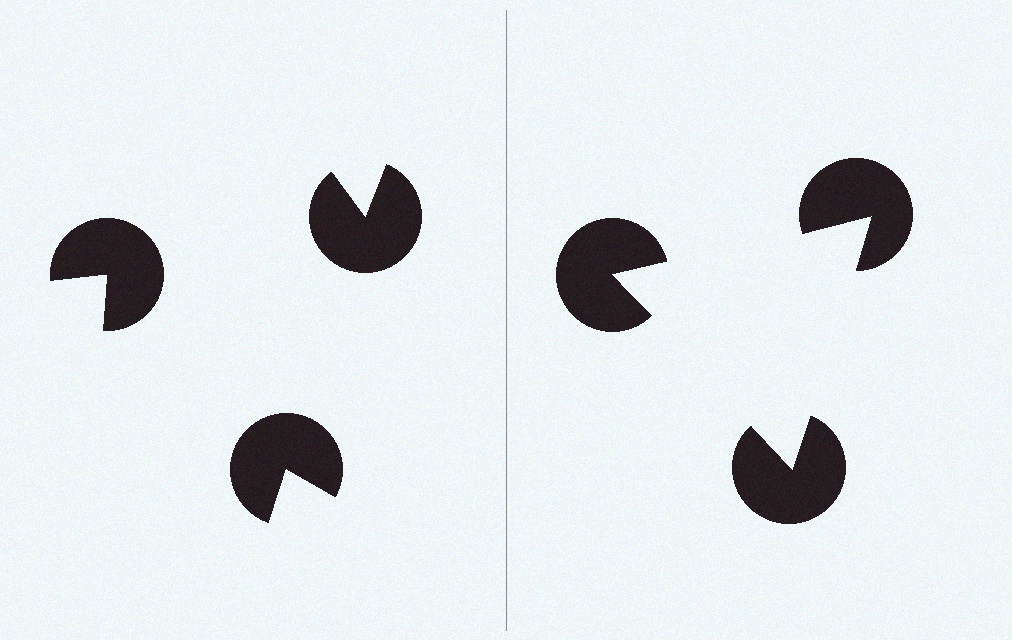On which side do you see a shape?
An illusory triangle appears on the right side. On the left side the wedge cuts are rotated, so no coherent shape forms.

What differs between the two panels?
The pac-man discs are positioned identically on both sides; only the wedge orientations differ. On the right they align to a triangle; on the left they are misaligned.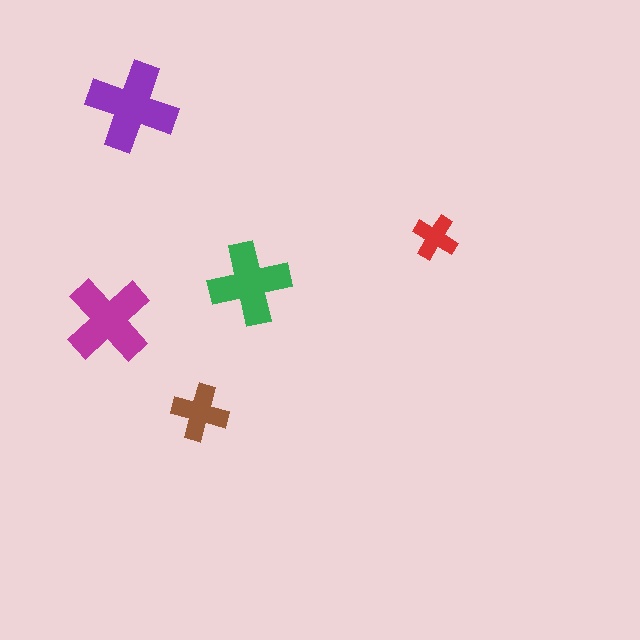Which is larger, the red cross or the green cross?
The green one.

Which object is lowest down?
The brown cross is bottommost.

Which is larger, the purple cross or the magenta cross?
The purple one.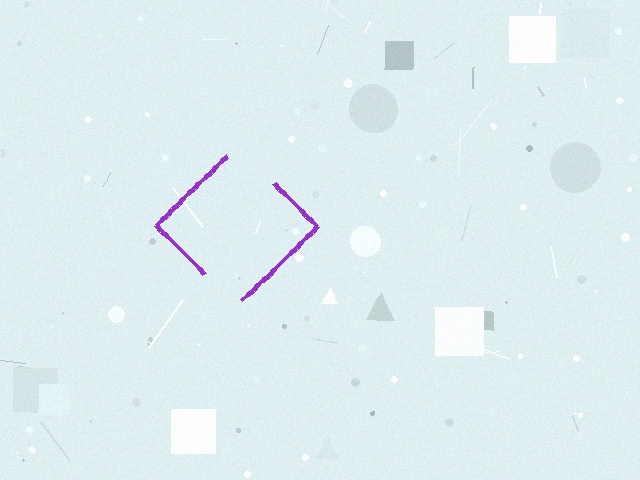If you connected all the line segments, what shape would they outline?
They would outline a diamond.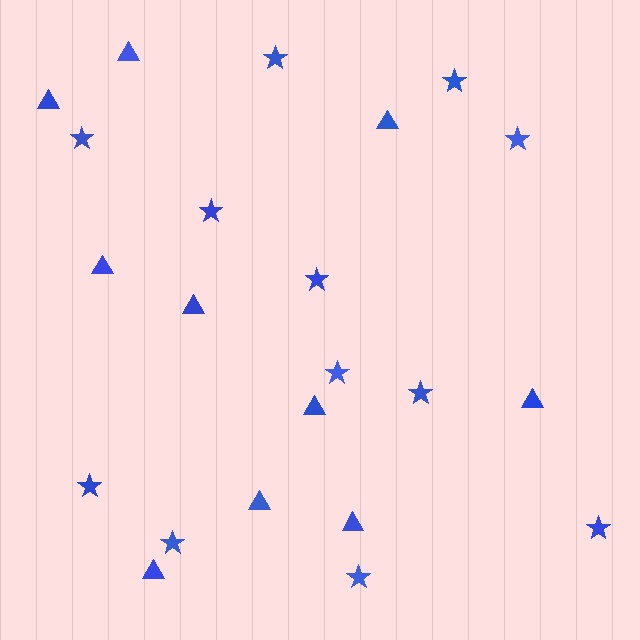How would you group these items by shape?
There are 2 groups: one group of stars (12) and one group of triangles (10).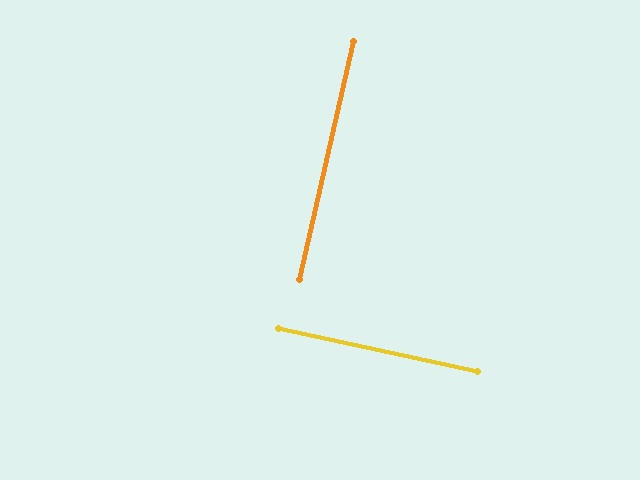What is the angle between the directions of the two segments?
Approximately 89 degrees.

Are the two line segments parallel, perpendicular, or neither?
Perpendicular — they meet at approximately 89°.